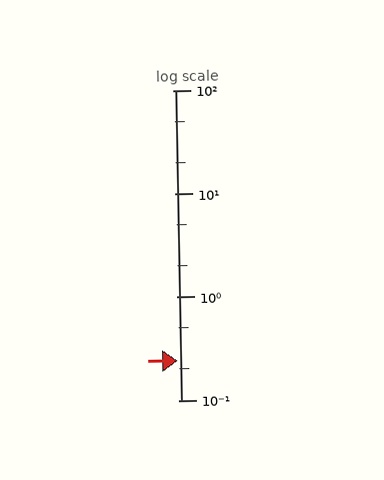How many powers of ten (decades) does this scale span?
The scale spans 3 decades, from 0.1 to 100.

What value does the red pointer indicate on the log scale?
The pointer indicates approximately 0.24.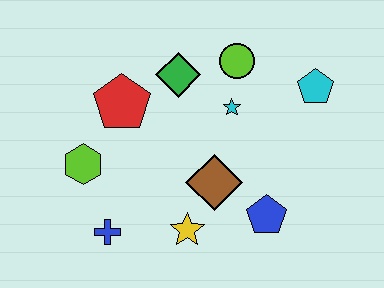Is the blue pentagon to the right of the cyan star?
Yes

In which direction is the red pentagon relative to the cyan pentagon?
The red pentagon is to the left of the cyan pentagon.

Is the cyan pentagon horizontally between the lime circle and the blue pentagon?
No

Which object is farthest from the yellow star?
The cyan pentagon is farthest from the yellow star.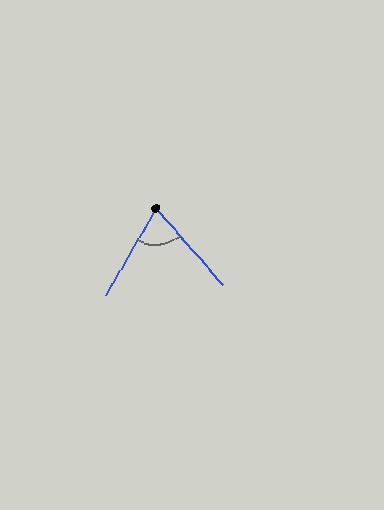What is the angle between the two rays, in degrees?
Approximately 71 degrees.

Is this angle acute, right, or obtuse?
It is acute.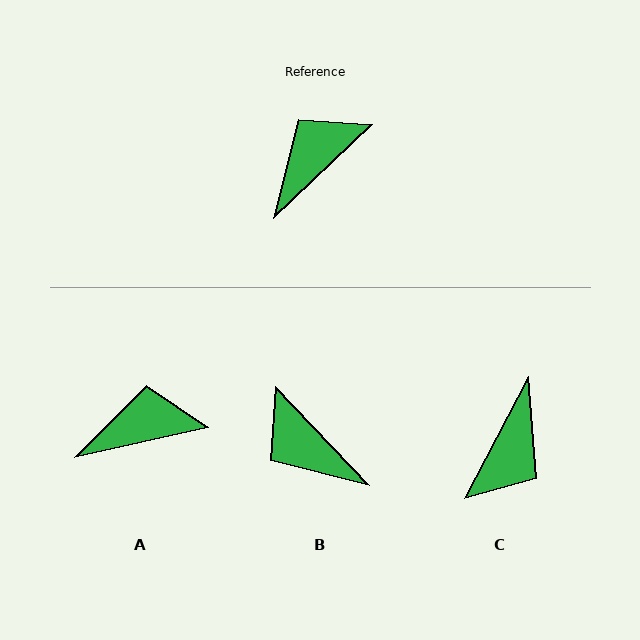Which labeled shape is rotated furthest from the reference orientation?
C, about 161 degrees away.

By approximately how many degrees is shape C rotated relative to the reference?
Approximately 161 degrees clockwise.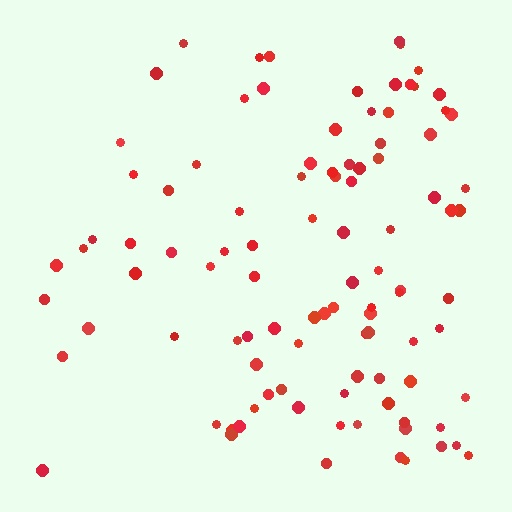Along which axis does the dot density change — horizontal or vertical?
Horizontal.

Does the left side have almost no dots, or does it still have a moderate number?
Still a moderate number, just noticeably fewer than the right.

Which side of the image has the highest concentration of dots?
The right.